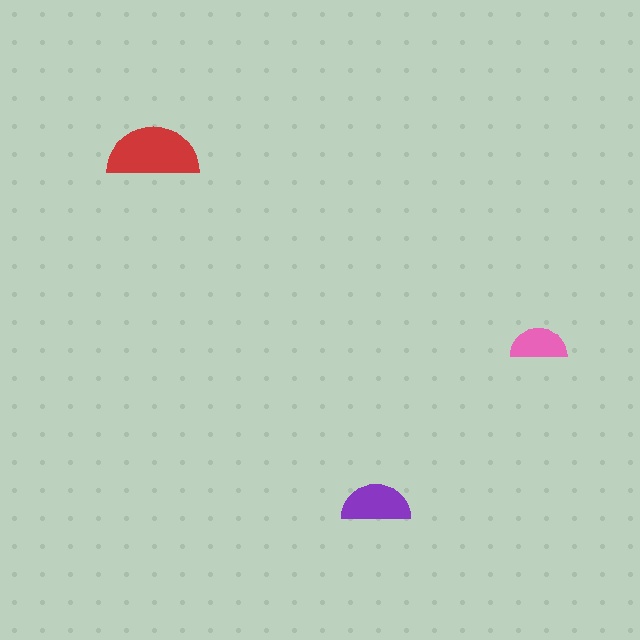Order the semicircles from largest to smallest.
the red one, the purple one, the pink one.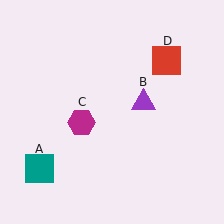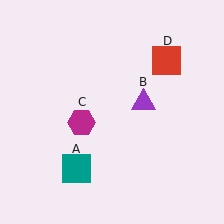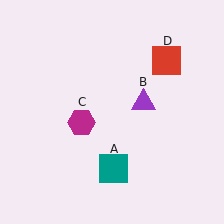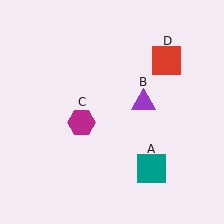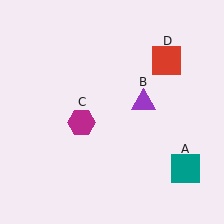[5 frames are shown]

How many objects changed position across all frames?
1 object changed position: teal square (object A).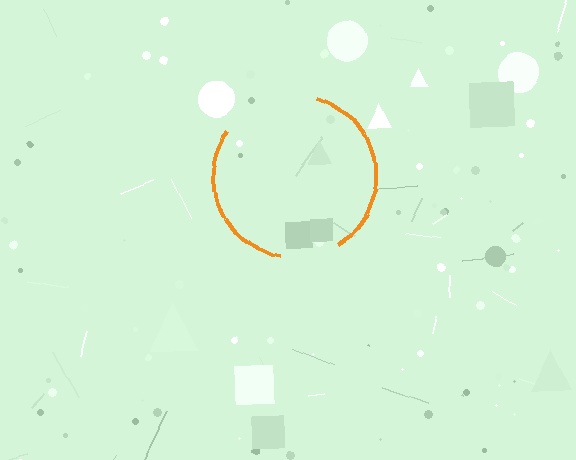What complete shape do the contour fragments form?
The contour fragments form a circle.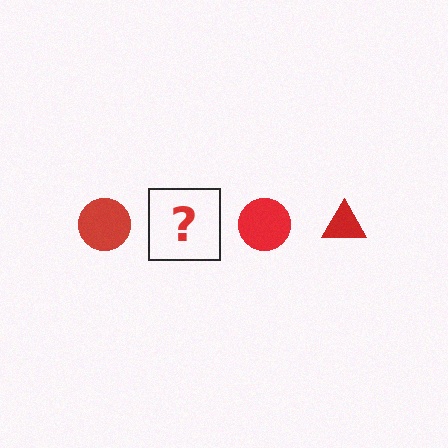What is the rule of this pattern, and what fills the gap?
The rule is that the pattern cycles through circle, triangle shapes in red. The gap should be filled with a red triangle.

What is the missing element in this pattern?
The missing element is a red triangle.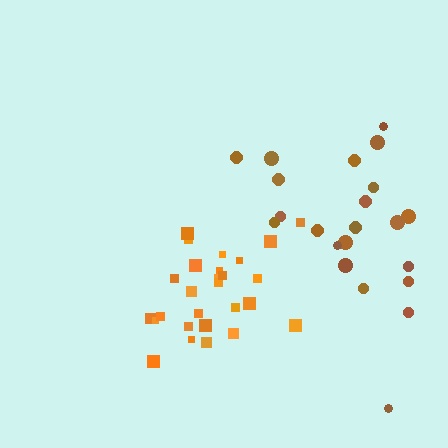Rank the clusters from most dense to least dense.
orange, brown.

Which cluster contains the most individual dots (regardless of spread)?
Orange (27).